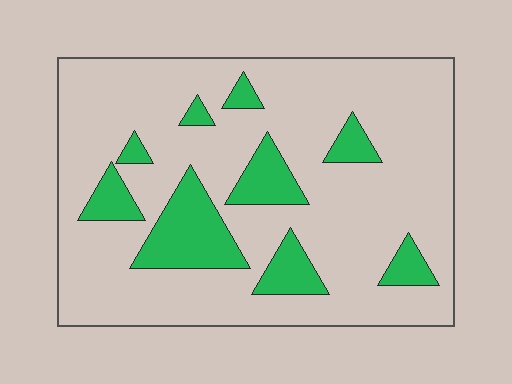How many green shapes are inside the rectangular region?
9.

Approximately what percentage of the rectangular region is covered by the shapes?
Approximately 20%.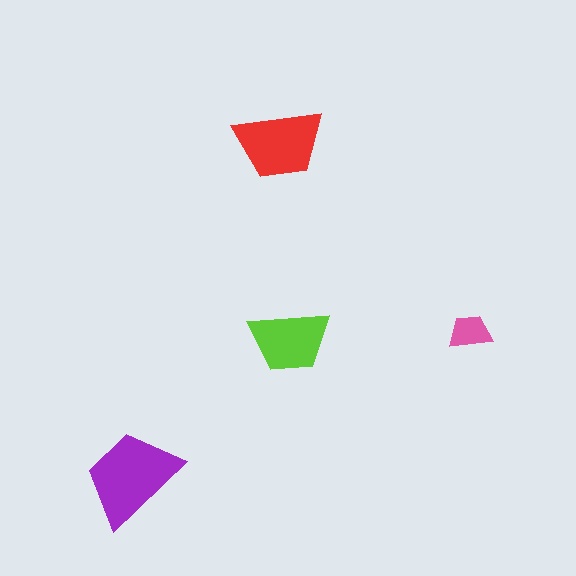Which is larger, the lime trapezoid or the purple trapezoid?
The purple one.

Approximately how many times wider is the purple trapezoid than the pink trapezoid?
About 2.5 times wider.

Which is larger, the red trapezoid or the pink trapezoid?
The red one.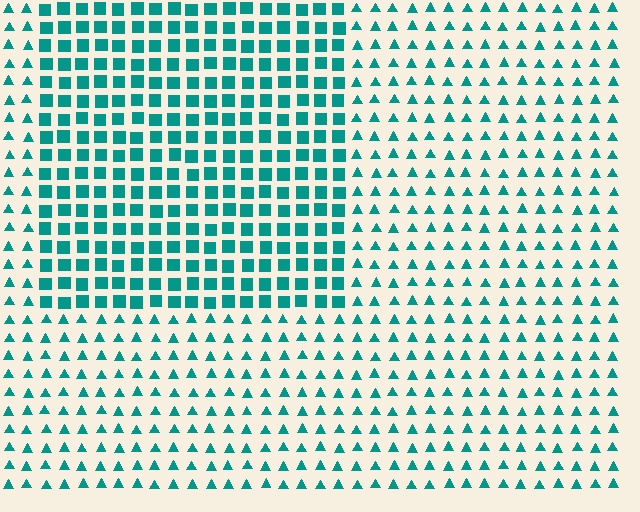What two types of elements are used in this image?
The image uses squares inside the rectangle region and triangles outside it.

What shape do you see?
I see a rectangle.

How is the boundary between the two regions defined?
The boundary is defined by a change in element shape: squares inside vs. triangles outside. All elements share the same color and spacing.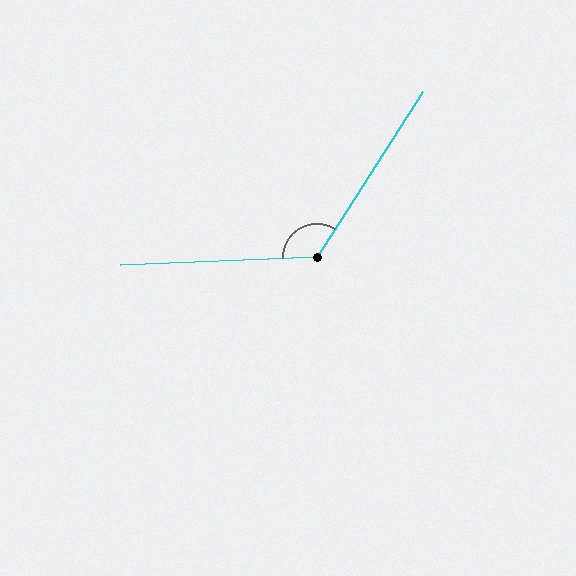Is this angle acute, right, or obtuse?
It is obtuse.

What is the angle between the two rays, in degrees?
Approximately 125 degrees.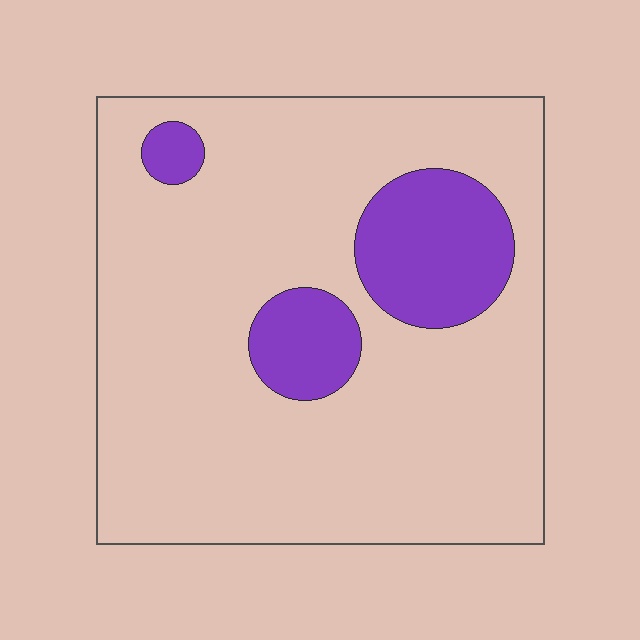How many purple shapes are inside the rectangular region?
3.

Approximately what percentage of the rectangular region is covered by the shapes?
Approximately 15%.